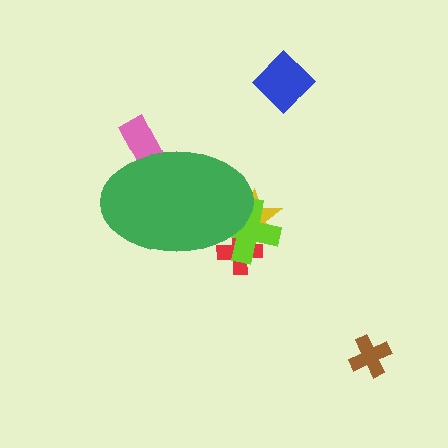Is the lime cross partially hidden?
Yes, the lime cross is partially hidden behind the green ellipse.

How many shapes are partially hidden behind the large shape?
4 shapes are partially hidden.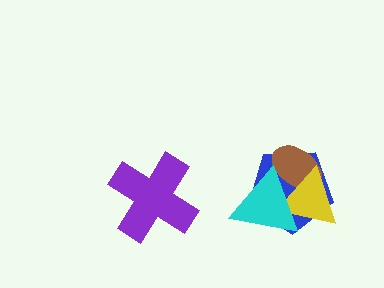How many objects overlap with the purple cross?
0 objects overlap with the purple cross.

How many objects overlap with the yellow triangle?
3 objects overlap with the yellow triangle.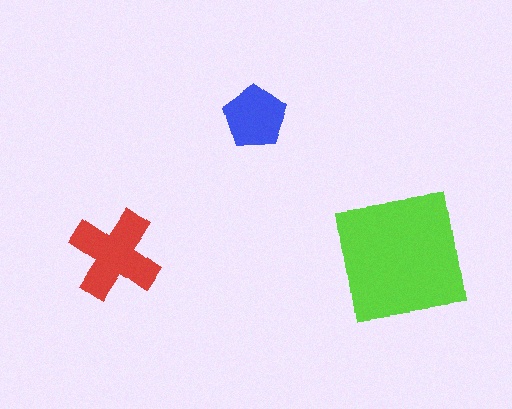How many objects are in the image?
There are 3 objects in the image.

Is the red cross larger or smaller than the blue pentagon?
Larger.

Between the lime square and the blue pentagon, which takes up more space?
The lime square.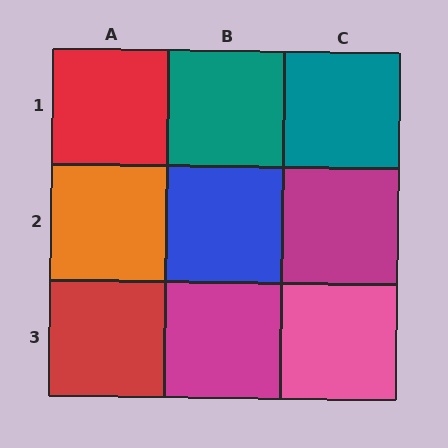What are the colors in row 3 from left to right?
Red, magenta, pink.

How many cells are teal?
2 cells are teal.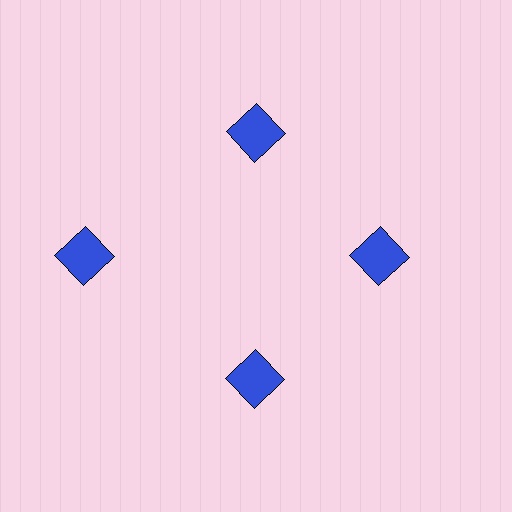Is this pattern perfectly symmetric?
No. The 4 blue squares are arranged in a ring, but one element near the 9 o'clock position is pushed outward from the center, breaking the 4-fold rotational symmetry.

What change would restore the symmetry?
The symmetry would be restored by moving it inward, back onto the ring so that all 4 squares sit at equal angles and equal distance from the center.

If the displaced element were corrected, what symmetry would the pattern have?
It would have 4-fold rotational symmetry — the pattern would map onto itself every 90 degrees.